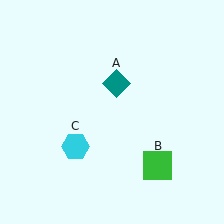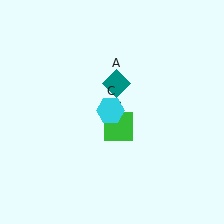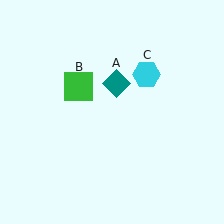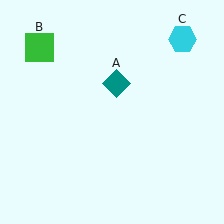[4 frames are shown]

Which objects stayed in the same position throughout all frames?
Teal diamond (object A) remained stationary.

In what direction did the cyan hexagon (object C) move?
The cyan hexagon (object C) moved up and to the right.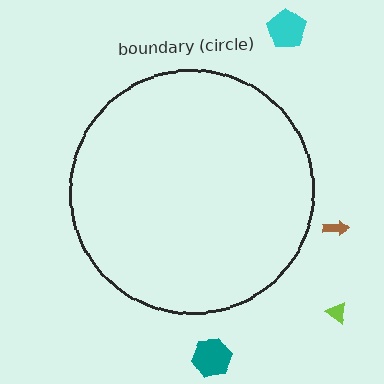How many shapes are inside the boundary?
0 inside, 4 outside.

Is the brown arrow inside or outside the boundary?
Outside.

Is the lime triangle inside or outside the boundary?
Outside.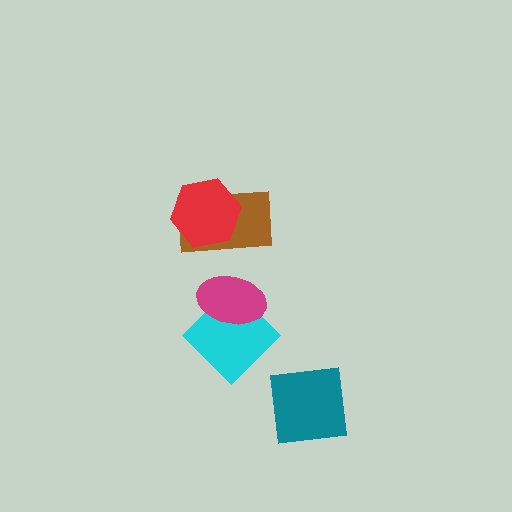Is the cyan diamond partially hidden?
Yes, it is partially covered by another shape.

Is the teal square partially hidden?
No, no other shape covers it.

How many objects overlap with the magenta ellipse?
1 object overlaps with the magenta ellipse.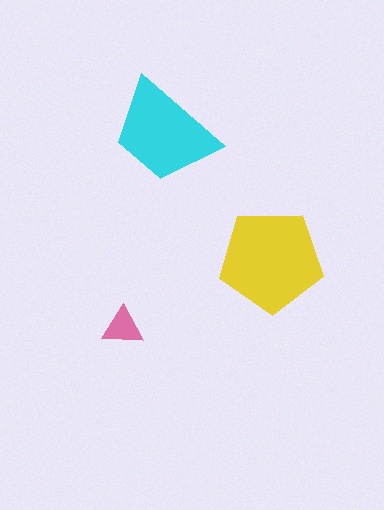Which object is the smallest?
The pink triangle.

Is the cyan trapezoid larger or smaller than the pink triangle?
Larger.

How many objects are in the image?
There are 3 objects in the image.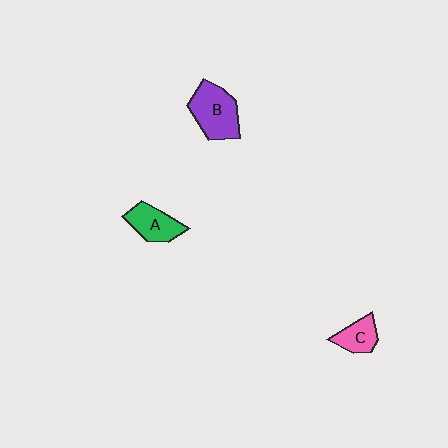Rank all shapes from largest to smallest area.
From largest to smallest: B (purple), A (green), C (pink).